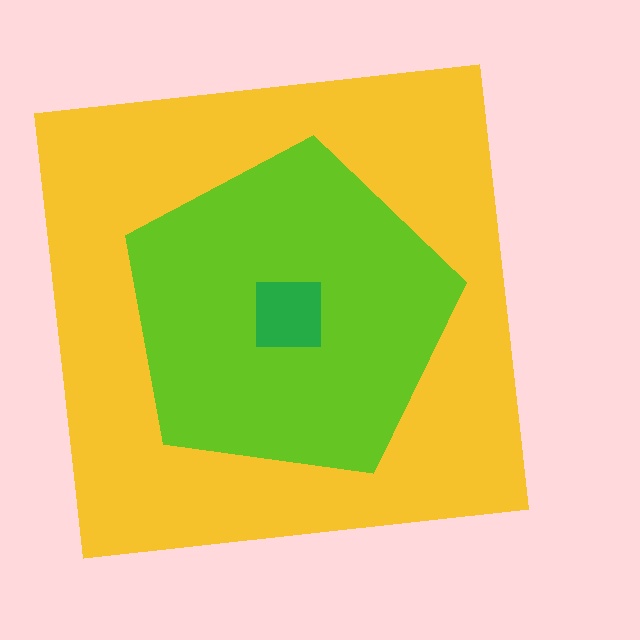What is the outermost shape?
The yellow square.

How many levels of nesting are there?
3.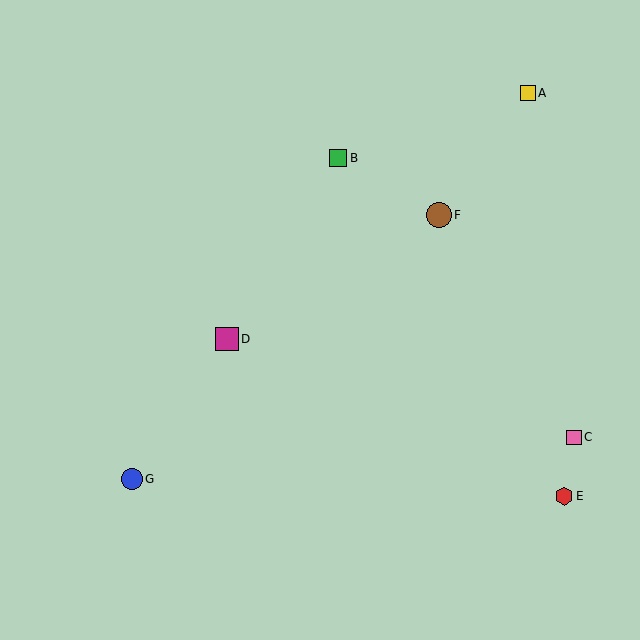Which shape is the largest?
The brown circle (labeled F) is the largest.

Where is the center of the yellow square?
The center of the yellow square is at (528, 93).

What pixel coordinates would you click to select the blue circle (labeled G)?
Click at (132, 479) to select the blue circle G.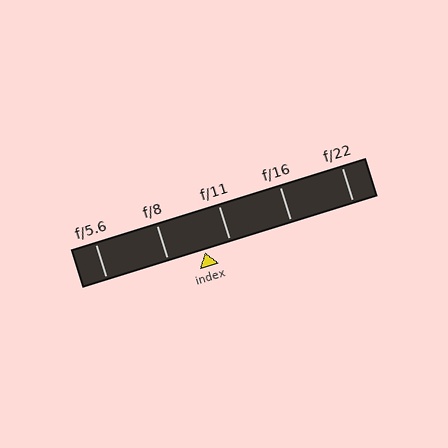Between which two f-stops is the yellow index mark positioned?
The index mark is between f/8 and f/11.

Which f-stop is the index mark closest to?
The index mark is closest to f/11.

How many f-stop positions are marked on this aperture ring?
There are 5 f-stop positions marked.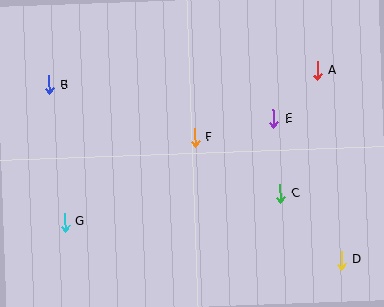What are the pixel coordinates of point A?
Point A is at (317, 70).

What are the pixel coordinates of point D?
Point D is at (341, 260).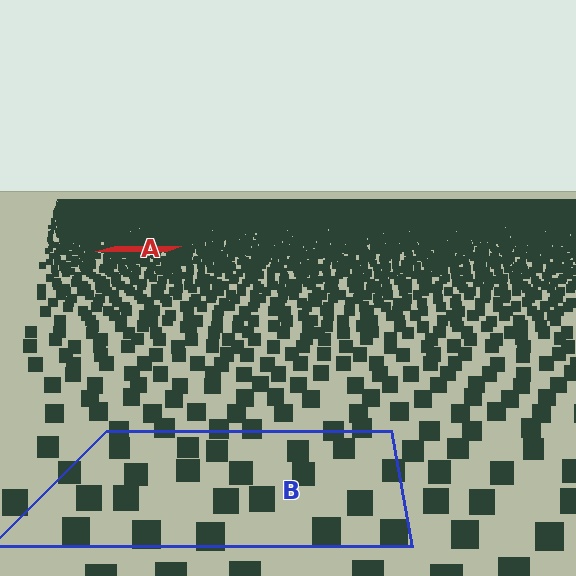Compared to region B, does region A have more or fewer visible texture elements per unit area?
Region A has more texture elements per unit area — they are packed more densely because it is farther away.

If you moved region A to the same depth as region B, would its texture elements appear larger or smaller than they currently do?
They would appear larger. At a closer depth, the same texture elements are projected at a bigger on-screen size.